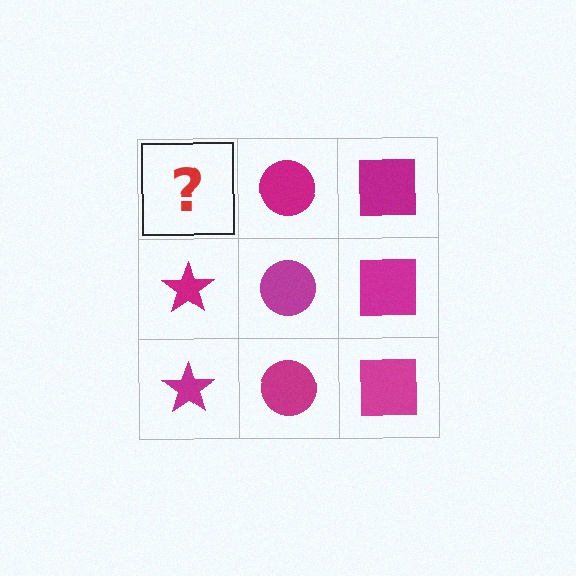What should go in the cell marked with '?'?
The missing cell should contain a magenta star.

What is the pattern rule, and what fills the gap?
The rule is that each column has a consistent shape. The gap should be filled with a magenta star.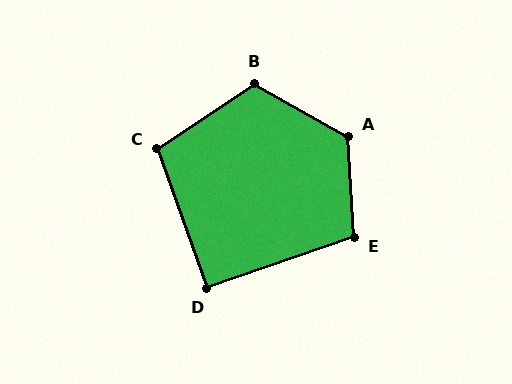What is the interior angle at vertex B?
Approximately 117 degrees (obtuse).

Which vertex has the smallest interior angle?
D, at approximately 91 degrees.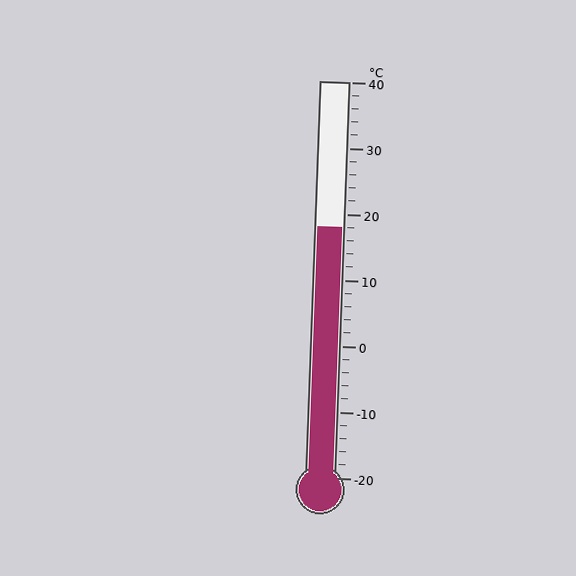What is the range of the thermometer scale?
The thermometer scale ranges from -20°C to 40°C.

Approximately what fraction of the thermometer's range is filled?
The thermometer is filled to approximately 65% of its range.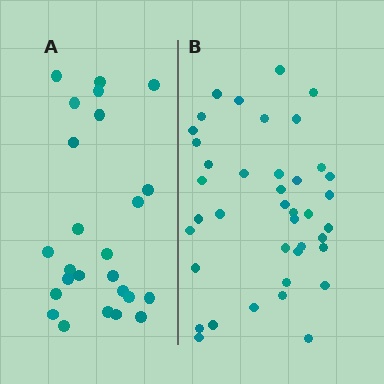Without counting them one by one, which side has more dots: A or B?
Region B (the right region) has more dots.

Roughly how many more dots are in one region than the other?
Region B has approximately 15 more dots than region A.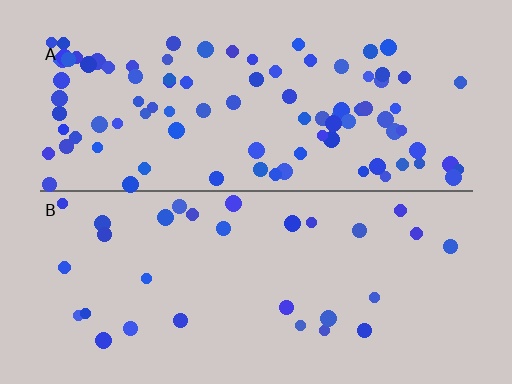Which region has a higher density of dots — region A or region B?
A (the top).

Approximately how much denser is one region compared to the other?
Approximately 3.0× — region A over region B.